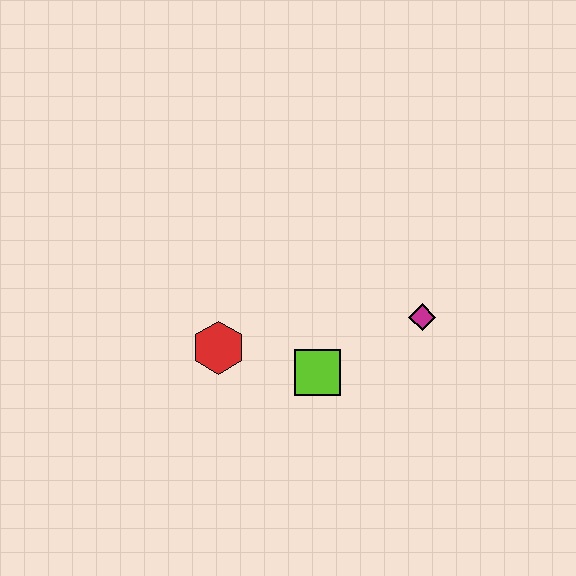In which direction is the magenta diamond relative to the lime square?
The magenta diamond is to the right of the lime square.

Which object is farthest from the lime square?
The magenta diamond is farthest from the lime square.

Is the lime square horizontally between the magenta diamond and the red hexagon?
Yes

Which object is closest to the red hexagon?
The lime square is closest to the red hexagon.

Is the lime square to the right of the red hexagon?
Yes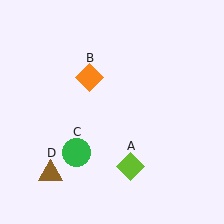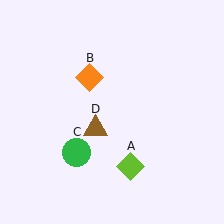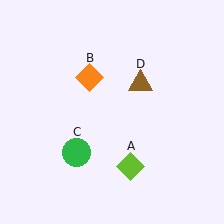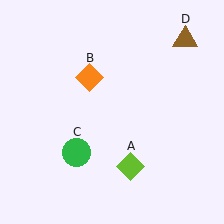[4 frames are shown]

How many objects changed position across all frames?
1 object changed position: brown triangle (object D).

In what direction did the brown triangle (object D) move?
The brown triangle (object D) moved up and to the right.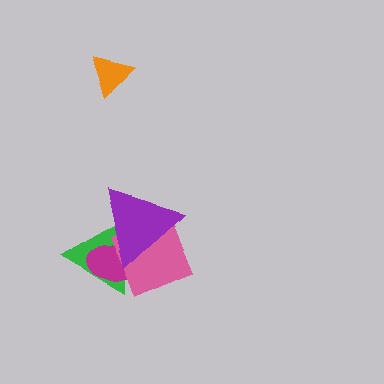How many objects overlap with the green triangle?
3 objects overlap with the green triangle.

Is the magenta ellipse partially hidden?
Yes, it is partially covered by another shape.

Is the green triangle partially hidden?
Yes, it is partially covered by another shape.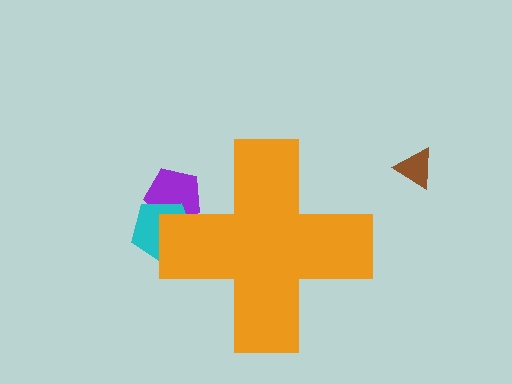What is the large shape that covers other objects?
An orange cross.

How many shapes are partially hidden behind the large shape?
2 shapes are partially hidden.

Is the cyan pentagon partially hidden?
Yes, the cyan pentagon is partially hidden behind the orange cross.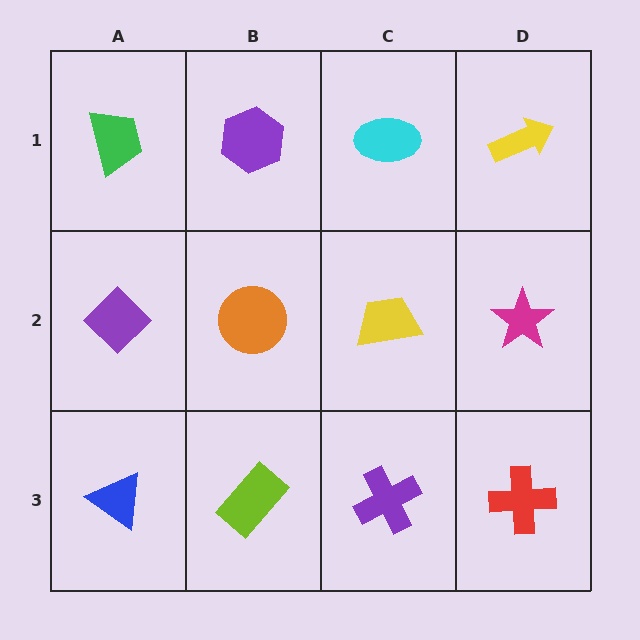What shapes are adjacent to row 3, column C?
A yellow trapezoid (row 2, column C), a lime rectangle (row 3, column B), a red cross (row 3, column D).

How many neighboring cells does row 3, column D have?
2.